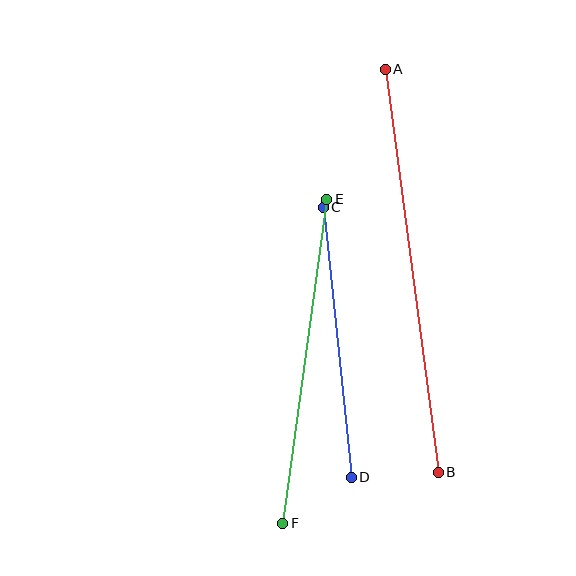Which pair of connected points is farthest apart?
Points A and B are farthest apart.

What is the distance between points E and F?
The distance is approximately 327 pixels.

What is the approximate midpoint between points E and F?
The midpoint is at approximately (305, 361) pixels.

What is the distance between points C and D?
The distance is approximately 271 pixels.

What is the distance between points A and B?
The distance is approximately 407 pixels.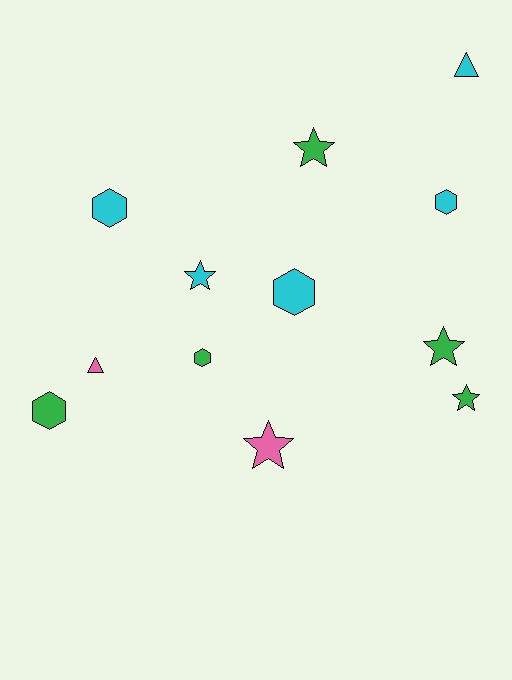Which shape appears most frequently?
Star, with 5 objects.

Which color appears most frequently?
Cyan, with 5 objects.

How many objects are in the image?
There are 12 objects.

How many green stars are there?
There are 3 green stars.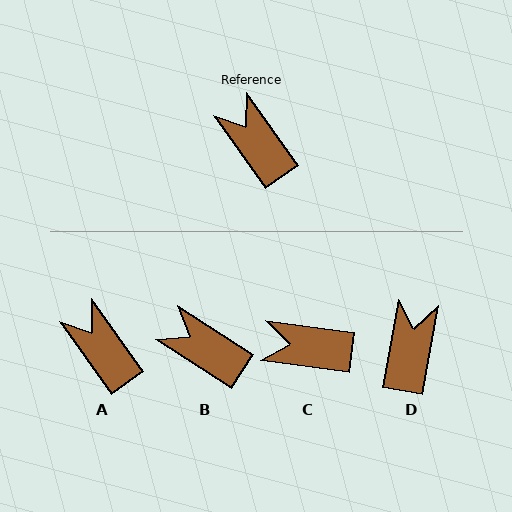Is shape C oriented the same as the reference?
No, it is off by about 47 degrees.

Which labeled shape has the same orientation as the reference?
A.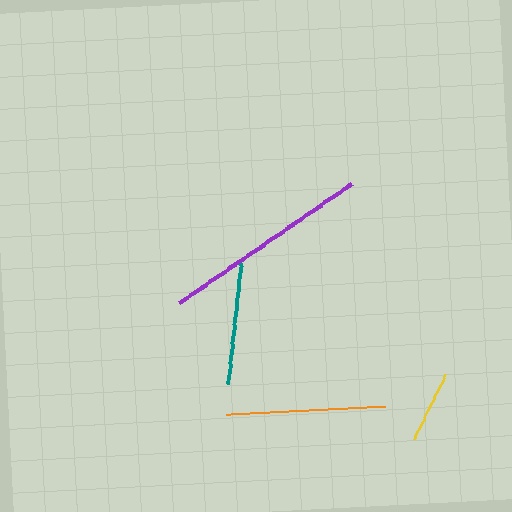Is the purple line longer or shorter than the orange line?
The purple line is longer than the orange line.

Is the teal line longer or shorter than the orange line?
The orange line is longer than the teal line.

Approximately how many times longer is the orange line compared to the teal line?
The orange line is approximately 1.3 times the length of the teal line.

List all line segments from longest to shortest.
From longest to shortest: purple, orange, teal, yellow.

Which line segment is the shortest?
The yellow line is the shortest at approximately 72 pixels.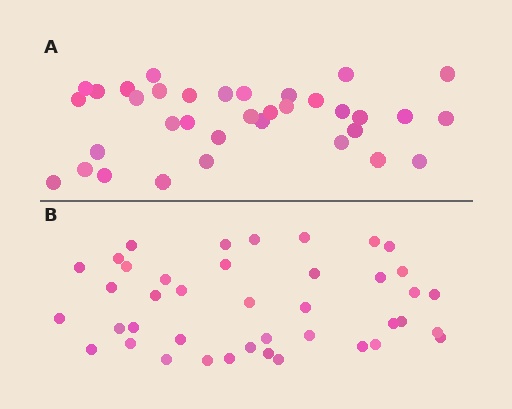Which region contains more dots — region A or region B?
Region B (the bottom region) has more dots.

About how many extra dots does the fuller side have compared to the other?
Region B has about 6 more dots than region A.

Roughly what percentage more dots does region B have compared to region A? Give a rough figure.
About 15% more.